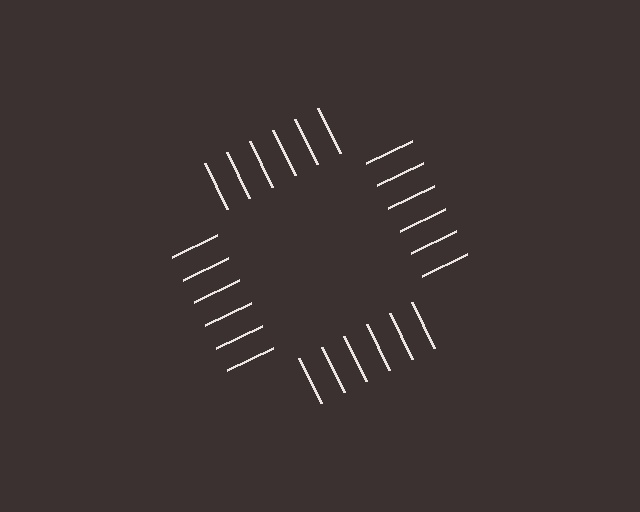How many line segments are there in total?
24 — 6 along each of the 4 edges.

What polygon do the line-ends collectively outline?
An illusory square — the line segments terminate on its edges but no continuous stroke is drawn.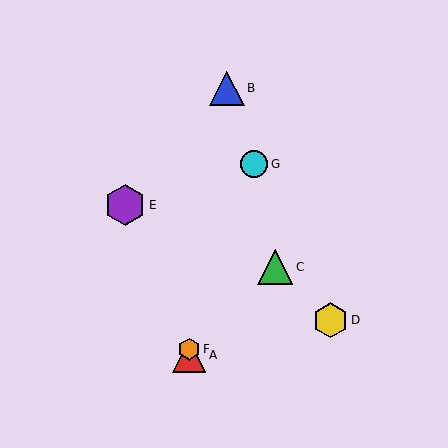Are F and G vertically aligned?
No, F is at x≈189 and G is at x≈254.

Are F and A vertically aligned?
Yes, both are at x≈189.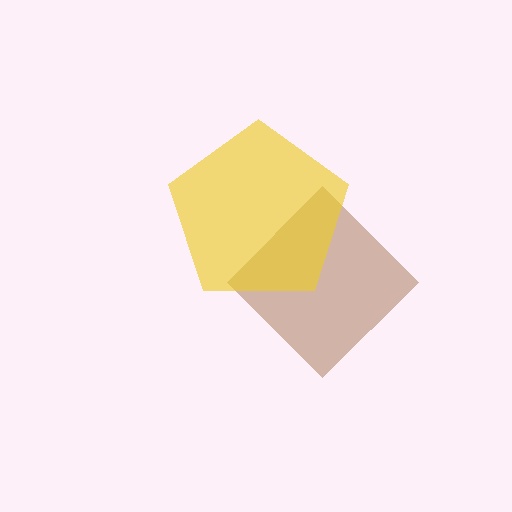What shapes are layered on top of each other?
The layered shapes are: a brown diamond, a yellow pentagon.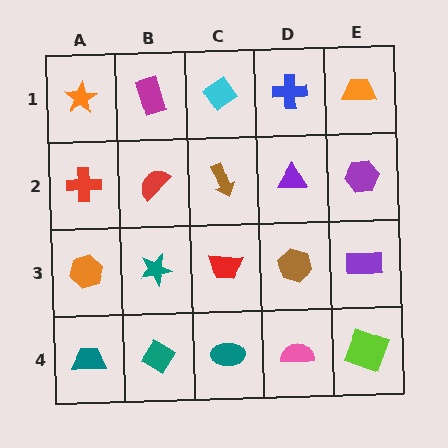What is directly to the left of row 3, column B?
An orange hexagon.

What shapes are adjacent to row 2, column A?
An orange star (row 1, column A), an orange hexagon (row 3, column A), a red semicircle (row 2, column B).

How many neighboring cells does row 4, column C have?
3.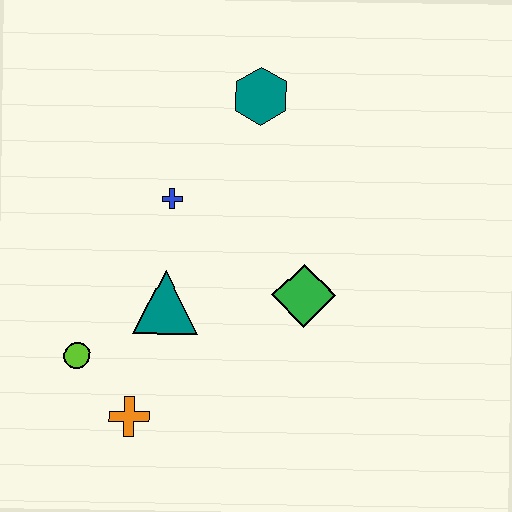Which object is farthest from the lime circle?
The teal hexagon is farthest from the lime circle.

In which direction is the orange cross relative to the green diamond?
The orange cross is to the left of the green diamond.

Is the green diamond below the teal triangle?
No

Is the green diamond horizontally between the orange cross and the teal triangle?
No